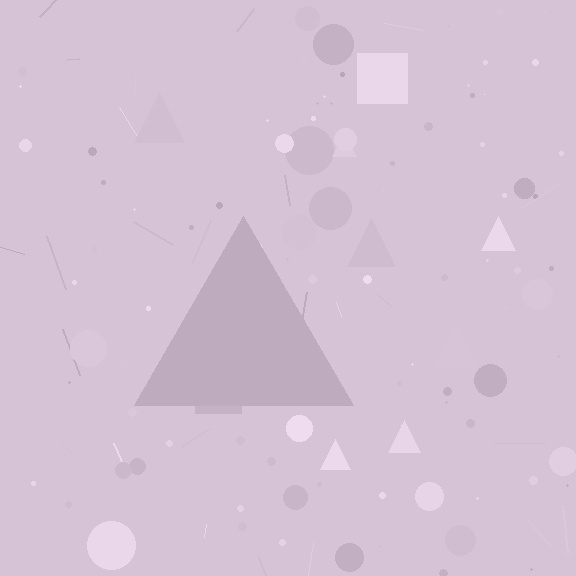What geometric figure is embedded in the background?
A triangle is embedded in the background.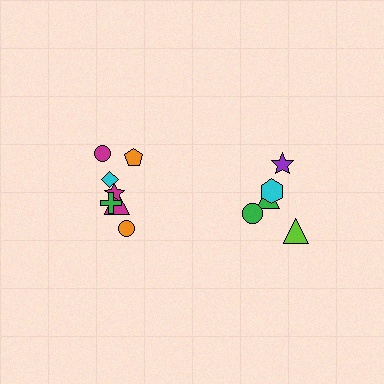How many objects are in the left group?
There are 7 objects.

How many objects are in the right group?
There are 5 objects.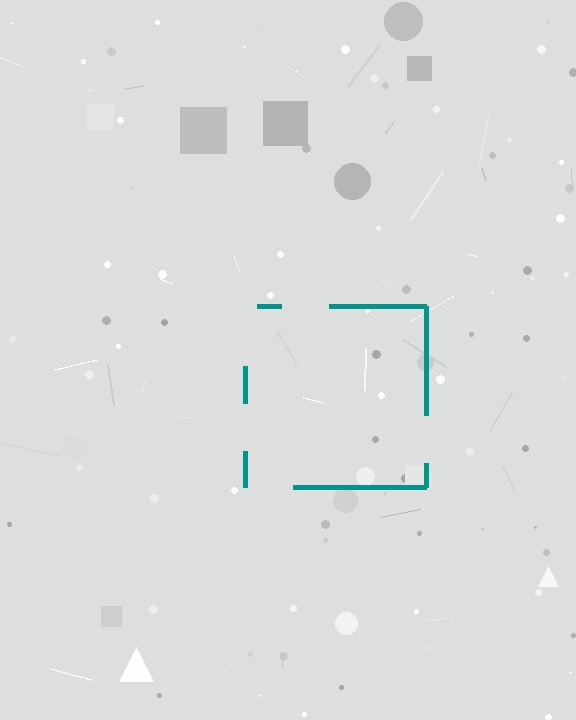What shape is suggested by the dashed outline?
The dashed outline suggests a square.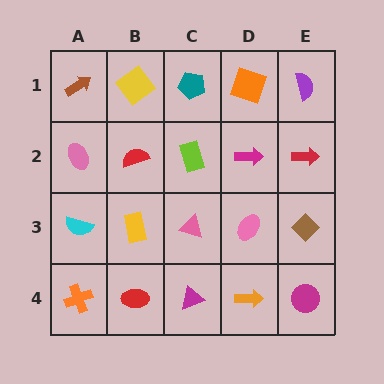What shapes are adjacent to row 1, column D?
A magenta arrow (row 2, column D), a teal pentagon (row 1, column C), a purple semicircle (row 1, column E).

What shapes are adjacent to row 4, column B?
A yellow rectangle (row 3, column B), an orange cross (row 4, column A), a magenta triangle (row 4, column C).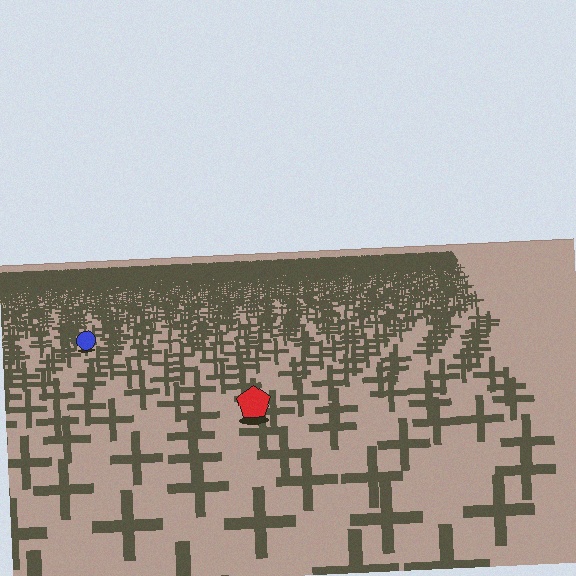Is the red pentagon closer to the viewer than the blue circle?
Yes. The red pentagon is closer — you can tell from the texture gradient: the ground texture is coarser near it.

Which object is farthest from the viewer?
The blue circle is farthest from the viewer. It appears smaller and the ground texture around it is denser.